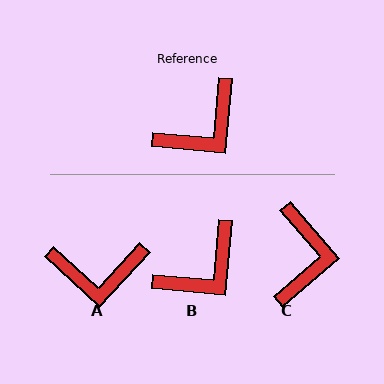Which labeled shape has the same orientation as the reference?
B.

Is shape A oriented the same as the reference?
No, it is off by about 37 degrees.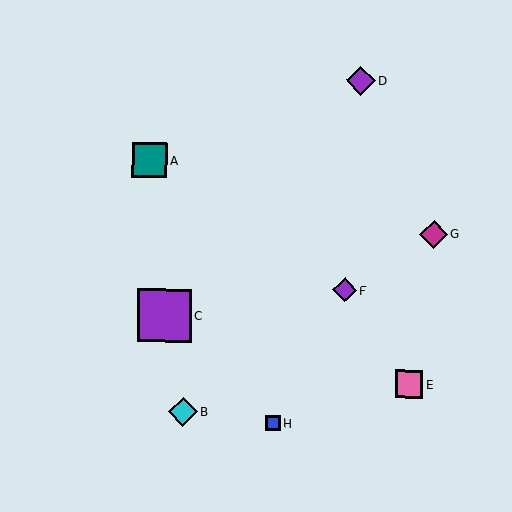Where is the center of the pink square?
The center of the pink square is at (409, 384).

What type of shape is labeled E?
Shape E is a pink square.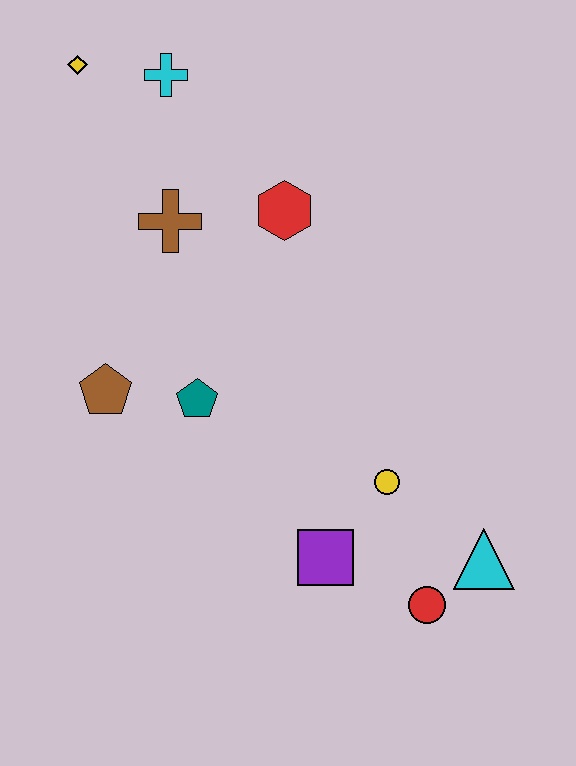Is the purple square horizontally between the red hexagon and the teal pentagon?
No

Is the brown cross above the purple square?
Yes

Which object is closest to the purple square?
The yellow circle is closest to the purple square.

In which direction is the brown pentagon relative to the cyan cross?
The brown pentagon is below the cyan cross.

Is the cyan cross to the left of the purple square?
Yes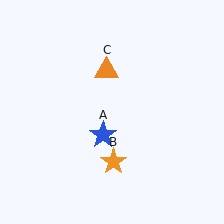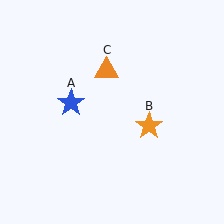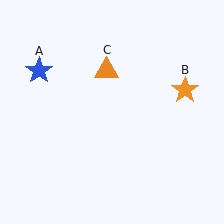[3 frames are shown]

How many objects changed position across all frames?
2 objects changed position: blue star (object A), orange star (object B).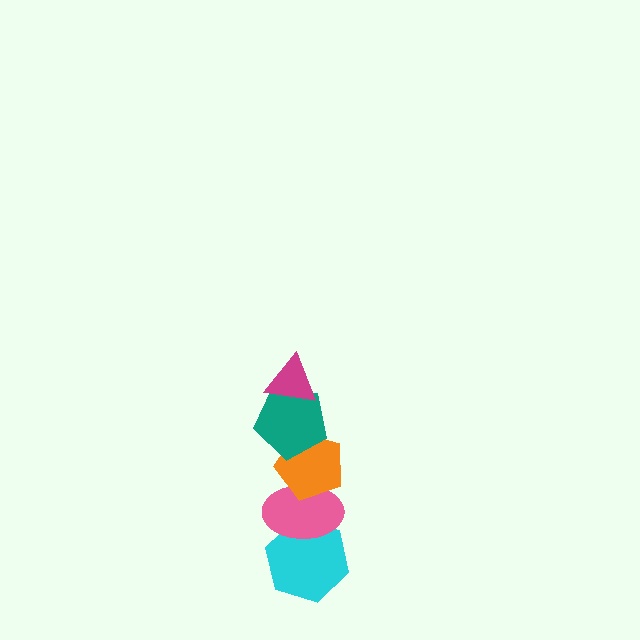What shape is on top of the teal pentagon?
The magenta triangle is on top of the teal pentagon.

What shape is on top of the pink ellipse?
The orange pentagon is on top of the pink ellipse.